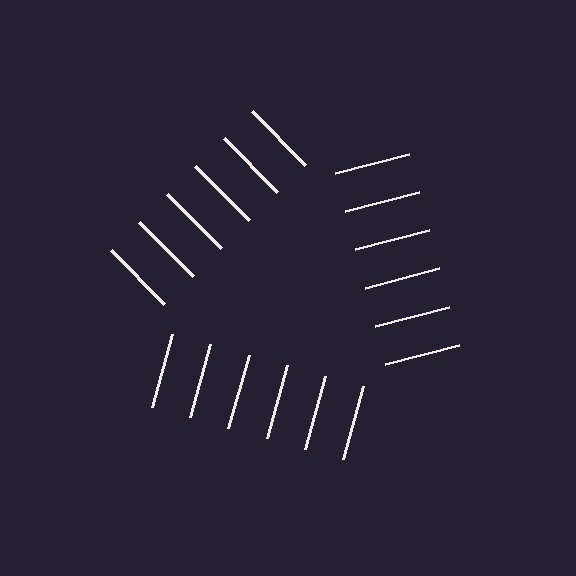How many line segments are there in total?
18 — 6 along each of the 3 edges.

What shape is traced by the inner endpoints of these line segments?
An illusory triangle — the line segments terminate on its edges but no continuous stroke is drawn.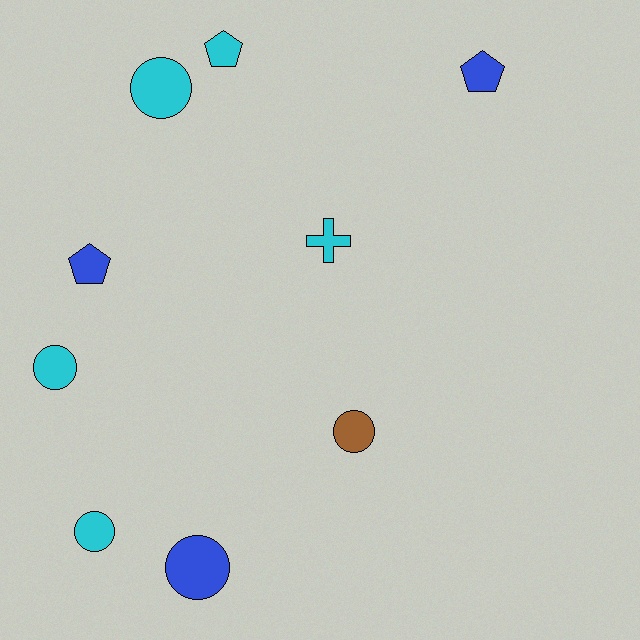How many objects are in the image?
There are 9 objects.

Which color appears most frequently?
Cyan, with 5 objects.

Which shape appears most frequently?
Circle, with 5 objects.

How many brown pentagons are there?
There are no brown pentagons.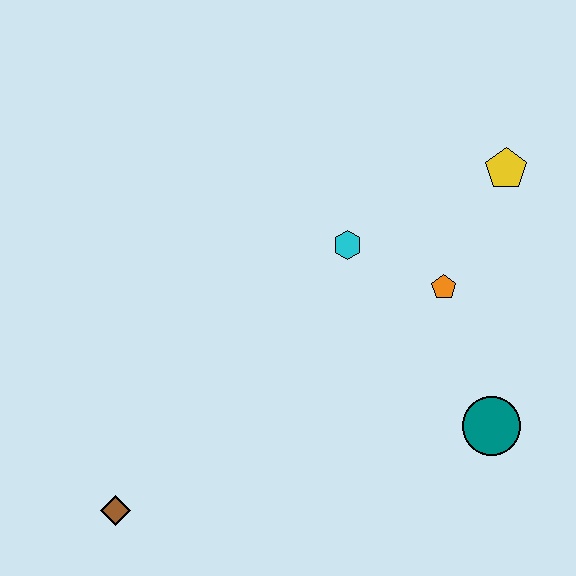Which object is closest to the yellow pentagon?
The orange pentagon is closest to the yellow pentagon.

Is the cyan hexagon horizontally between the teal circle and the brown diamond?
Yes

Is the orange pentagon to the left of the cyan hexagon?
No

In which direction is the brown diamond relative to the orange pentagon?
The brown diamond is to the left of the orange pentagon.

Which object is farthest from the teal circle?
The brown diamond is farthest from the teal circle.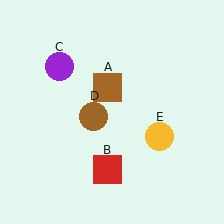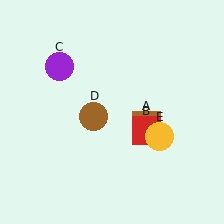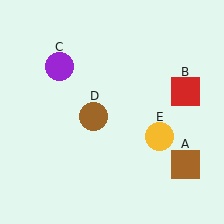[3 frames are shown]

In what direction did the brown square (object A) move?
The brown square (object A) moved down and to the right.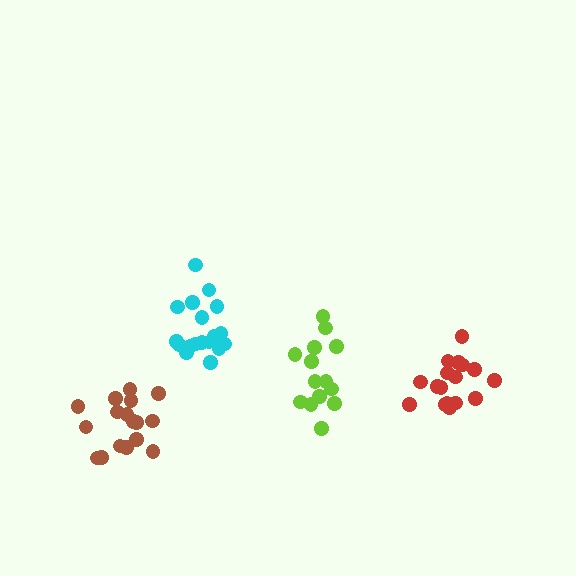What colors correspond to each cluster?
The clusters are colored: lime, cyan, brown, red.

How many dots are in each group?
Group 1: 14 dots, Group 2: 18 dots, Group 3: 17 dots, Group 4: 17 dots (66 total).